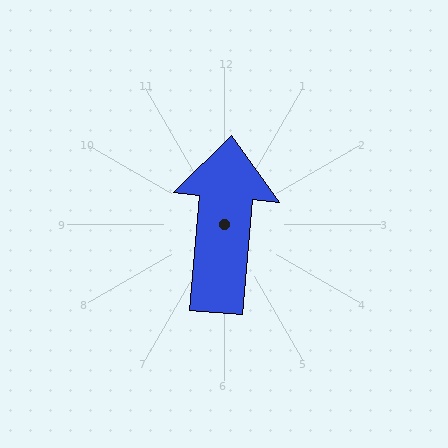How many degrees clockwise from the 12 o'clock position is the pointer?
Approximately 5 degrees.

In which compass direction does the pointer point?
North.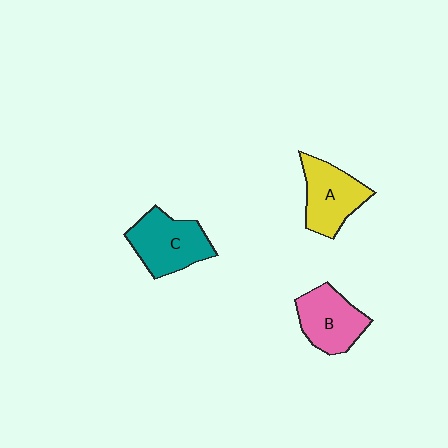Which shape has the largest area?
Shape C (teal).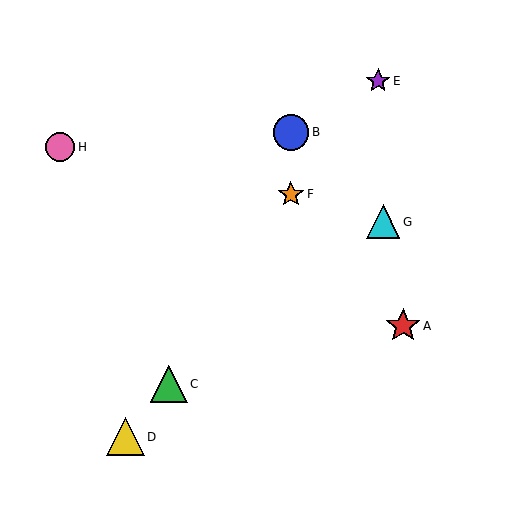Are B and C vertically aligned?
No, B is at x≈291 and C is at x≈169.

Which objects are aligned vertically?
Objects B, F are aligned vertically.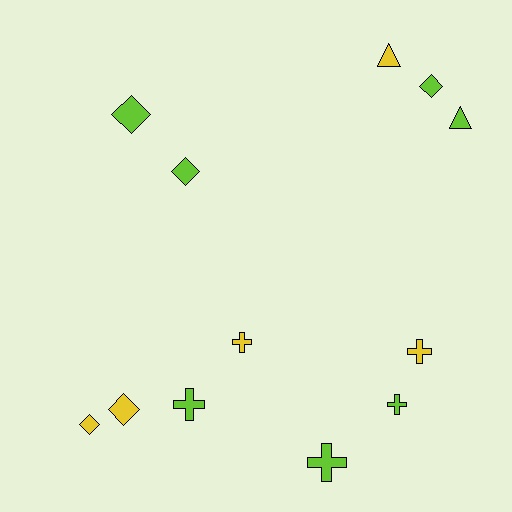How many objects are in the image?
There are 12 objects.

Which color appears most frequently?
Lime, with 7 objects.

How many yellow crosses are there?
There are 2 yellow crosses.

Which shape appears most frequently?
Diamond, with 5 objects.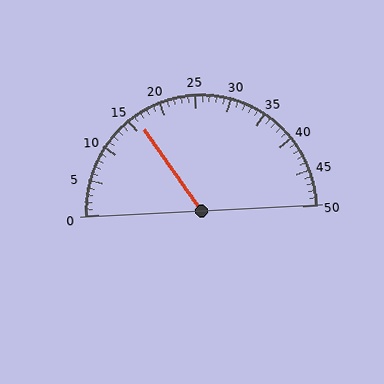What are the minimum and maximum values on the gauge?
The gauge ranges from 0 to 50.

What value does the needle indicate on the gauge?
The needle indicates approximately 16.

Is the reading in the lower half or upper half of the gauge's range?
The reading is in the lower half of the range (0 to 50).